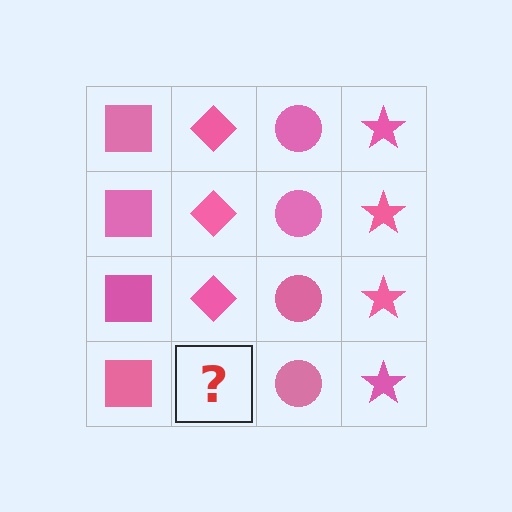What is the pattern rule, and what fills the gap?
The rule is that each column has a consistent shape. The gap should be filled with a pink diamond.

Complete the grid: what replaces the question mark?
The question mark should be replaced with a pink diamond.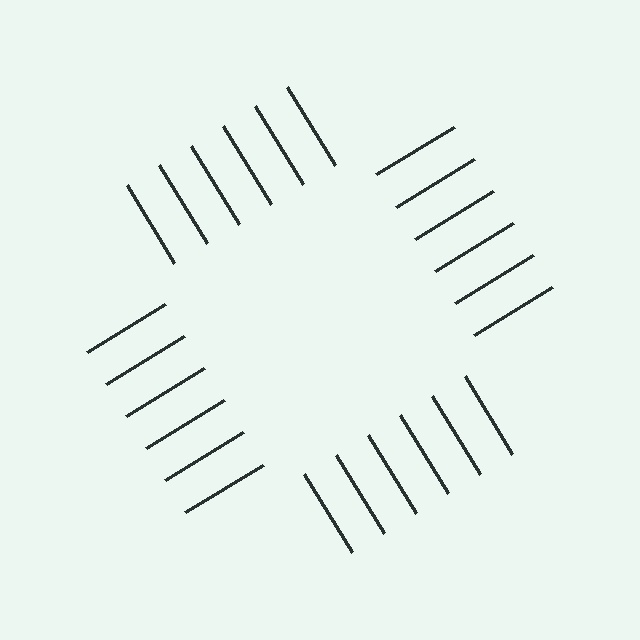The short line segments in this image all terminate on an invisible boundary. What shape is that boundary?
An illusory square — the line segments terminate on its edges but no continuous stroke is drawn.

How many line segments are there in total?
24 — 6 along each of the 4 edges.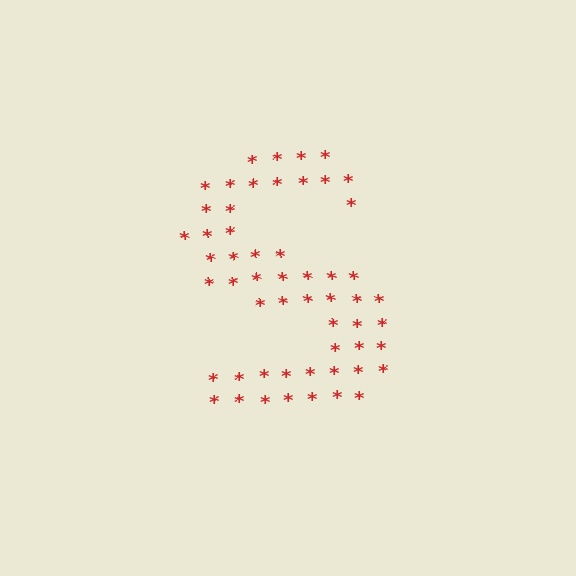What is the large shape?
The large shape is the letter S.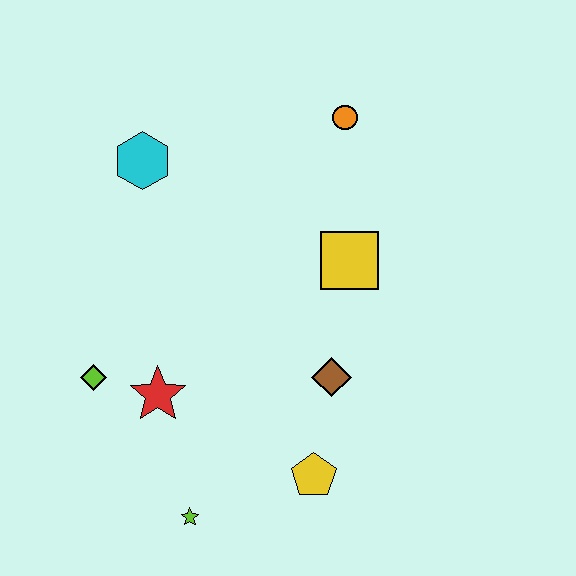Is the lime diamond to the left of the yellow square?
Yes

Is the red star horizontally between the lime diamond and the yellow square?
Yes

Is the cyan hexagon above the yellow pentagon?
Yes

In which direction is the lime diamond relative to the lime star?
The lime diamond is above the lime star.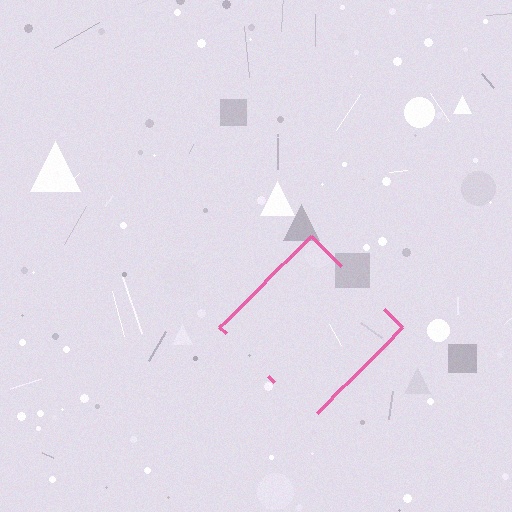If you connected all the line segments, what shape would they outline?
They would outline a diamond.